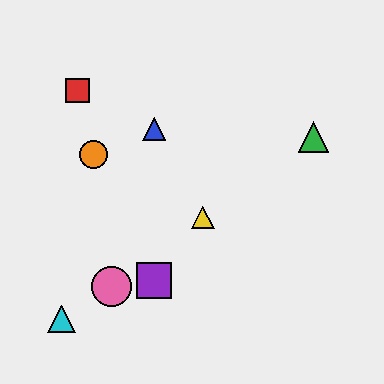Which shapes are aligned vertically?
The blue triangle, the purple square are aligned vertically.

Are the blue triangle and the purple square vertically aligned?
Yes, both are at x≈154.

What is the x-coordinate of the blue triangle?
The blue triangle is at x≈154.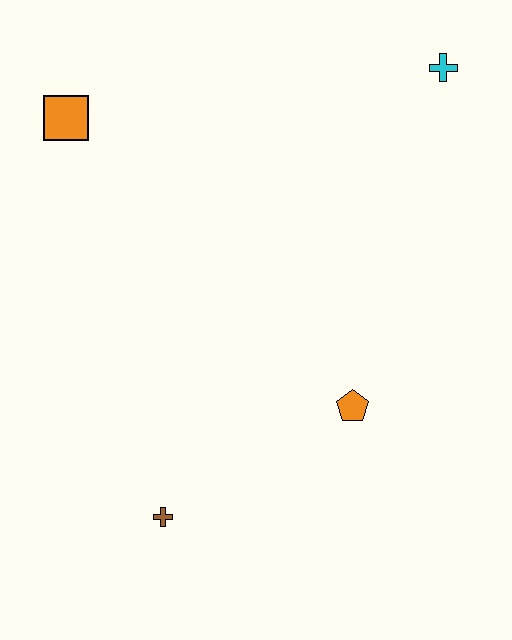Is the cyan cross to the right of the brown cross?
Yes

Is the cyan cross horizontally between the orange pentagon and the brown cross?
No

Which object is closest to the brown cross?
The orange pentagon is closest to the brown cross.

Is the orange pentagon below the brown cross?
No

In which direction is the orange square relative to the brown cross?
The orange square is above the brown cross.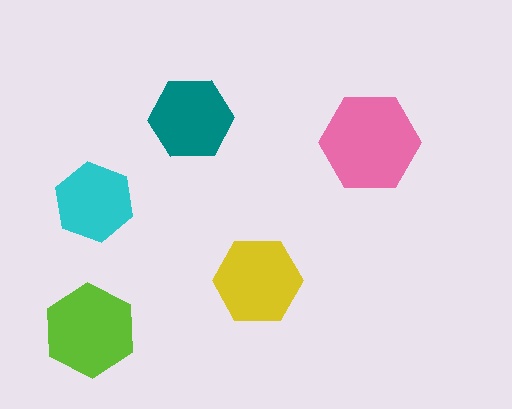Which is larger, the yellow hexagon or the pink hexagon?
The pink one.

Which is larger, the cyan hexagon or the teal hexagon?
The teal one.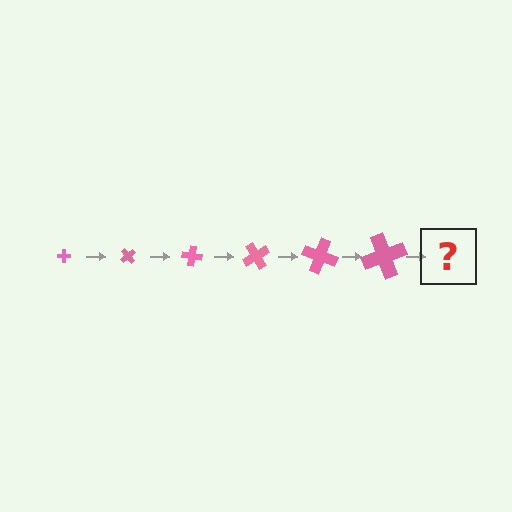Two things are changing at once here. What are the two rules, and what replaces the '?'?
The two rules are that the cross grows larger each step and it rotates 50 degrees each step. The '?' should be a cross, larger than the previous one and rotated 300 degrees from the start.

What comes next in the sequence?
The next element should be a cross, larger than the previous one and rotated 300 degrees from the start.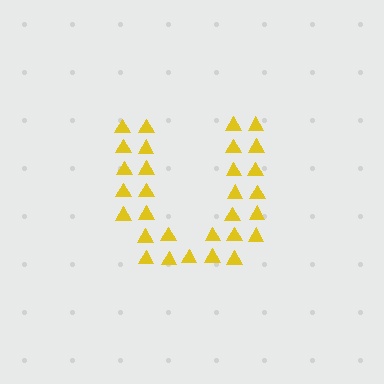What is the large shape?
The large shape is the letter U.